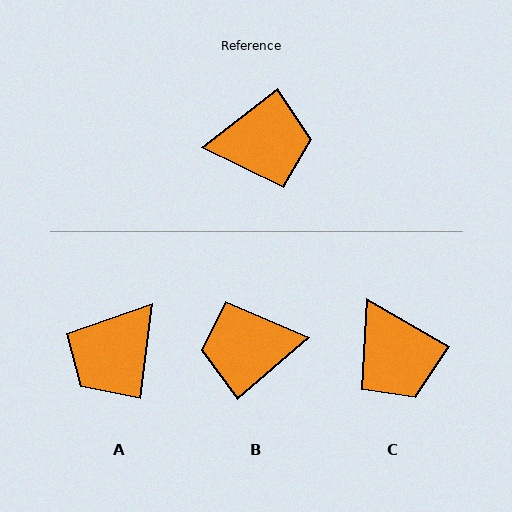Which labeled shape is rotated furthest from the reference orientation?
B, about 177 degrees away.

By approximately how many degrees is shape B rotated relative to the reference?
Approximately 177 degrees clockwise.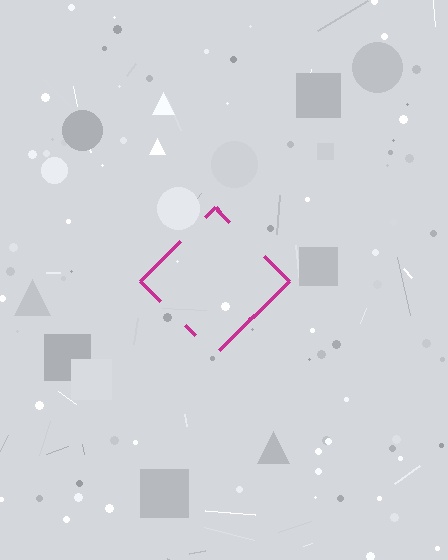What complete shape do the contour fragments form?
The contour fragments form a diamond.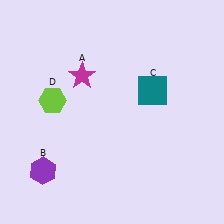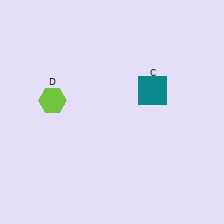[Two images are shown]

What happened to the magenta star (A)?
The magenta star (A) was removed in Image 2. It was in the top-left area of Image 1.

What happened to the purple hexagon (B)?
The purple hexagon (B) was removed in Image 2. It was in the bottom-left area of Image 1.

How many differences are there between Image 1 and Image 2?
There are 2 differences between the two images.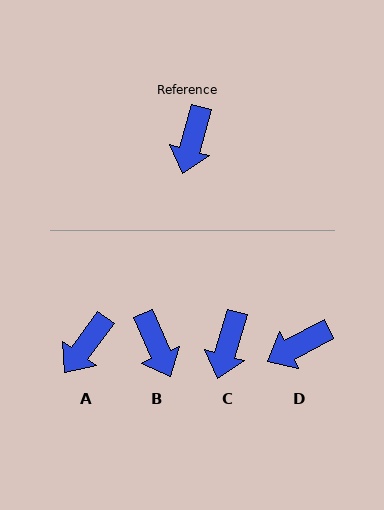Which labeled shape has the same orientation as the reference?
C.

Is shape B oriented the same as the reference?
No, it is off by about 40 degrees.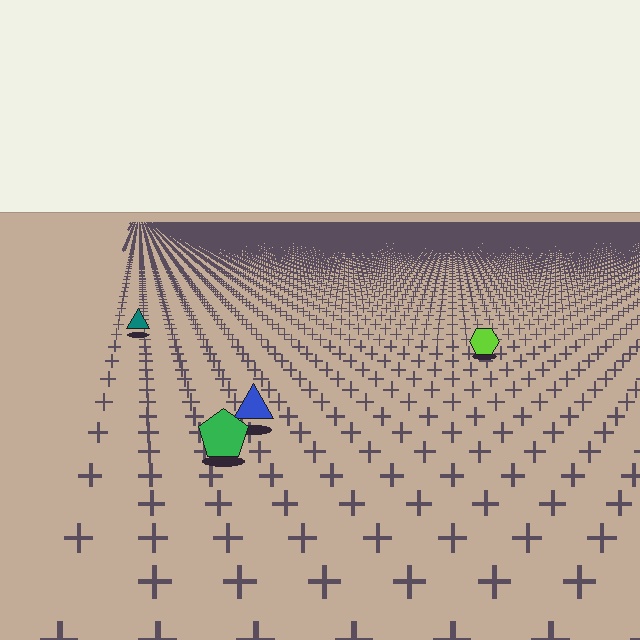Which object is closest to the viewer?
The green pentagon is closest. The texture marks near it are larger and more spread out.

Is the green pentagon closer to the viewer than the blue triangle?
Yes. The green pentagon is closer — you can tell from the texture gradient: the ground texture is coarser near it.